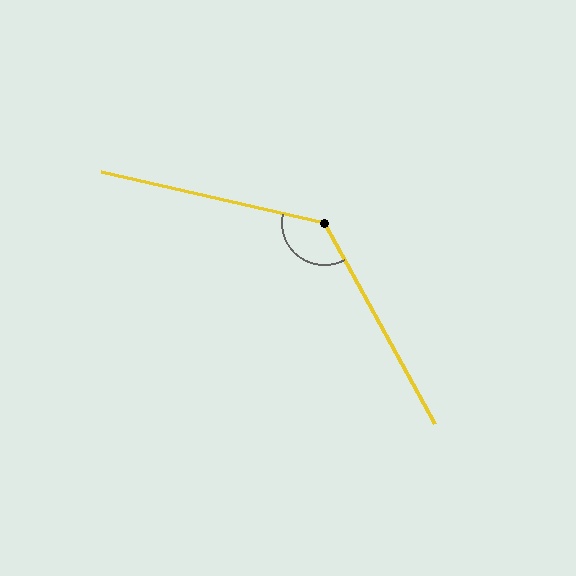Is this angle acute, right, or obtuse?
It is obtuse.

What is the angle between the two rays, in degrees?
Approximately 131 degrees.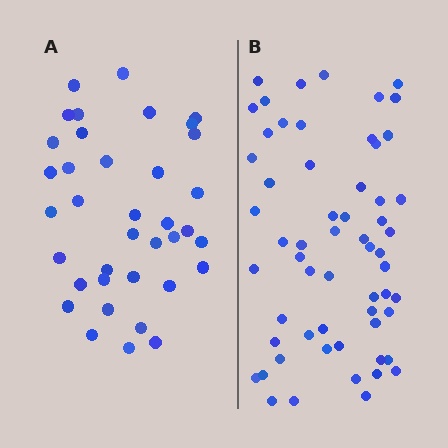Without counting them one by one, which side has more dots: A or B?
Region B (the right region) has more dots.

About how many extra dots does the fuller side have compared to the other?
Region B has approximately 20 more dots than region A.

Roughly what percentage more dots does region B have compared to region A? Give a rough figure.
About 60% more.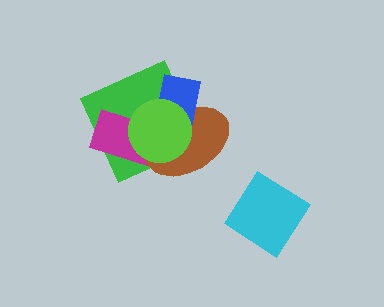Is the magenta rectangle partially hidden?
Yes, it is partially covered by another shape.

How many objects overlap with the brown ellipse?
4 objects overlap with the brown ellipse.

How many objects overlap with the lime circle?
4 objects overlap with the lime circle.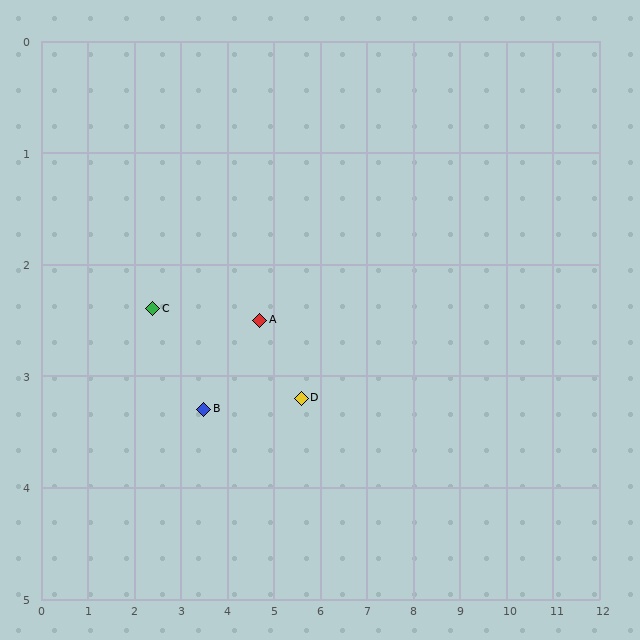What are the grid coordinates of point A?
Point A is at approximately (4.7, 2.5).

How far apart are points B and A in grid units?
Points B and A are about 1.4 grid units apart.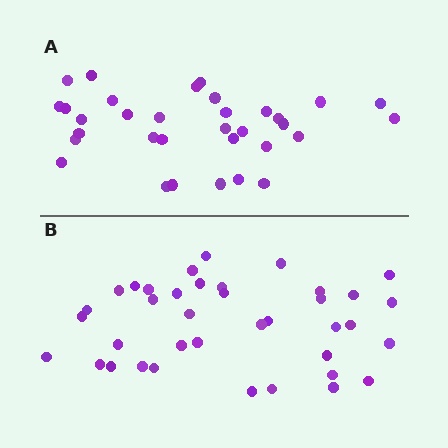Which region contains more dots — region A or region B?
Region B (the bottom region) has more dots.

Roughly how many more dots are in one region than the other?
Region B has about 5 more dots than region A.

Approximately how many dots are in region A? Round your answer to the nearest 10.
About 30 dots. (The exact count is 33, which rounds to 30.)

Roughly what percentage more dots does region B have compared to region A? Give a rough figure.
About 15% more.